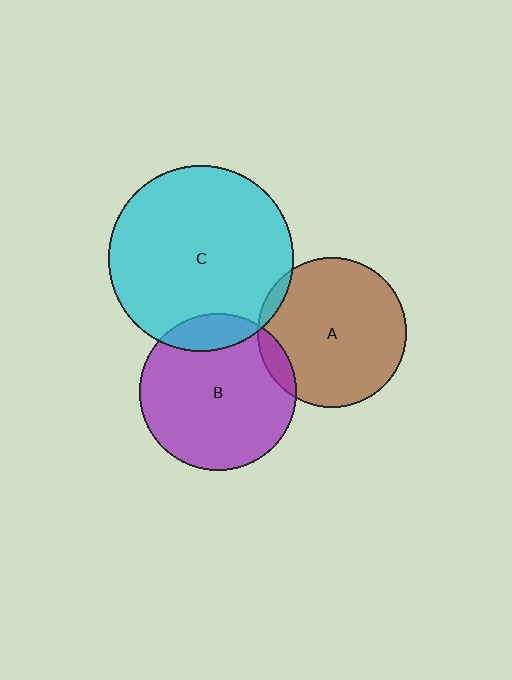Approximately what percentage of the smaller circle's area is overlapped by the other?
Approximately 5%.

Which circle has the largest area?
Circle C (cyan).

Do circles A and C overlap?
Yes.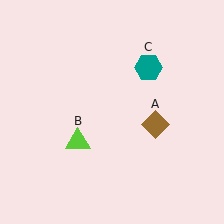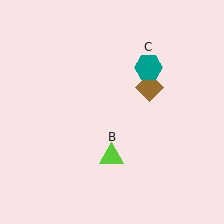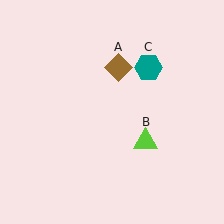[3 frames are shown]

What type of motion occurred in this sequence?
The brown diamond (object A), lime triangle (object B) rotated counterclockwise around the center of the scene.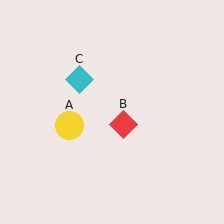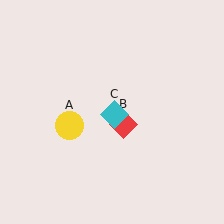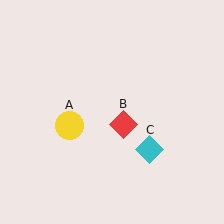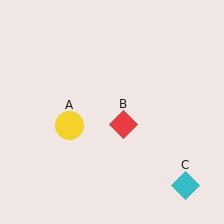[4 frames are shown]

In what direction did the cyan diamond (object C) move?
The cyan diamond (object C) moved down and to the right.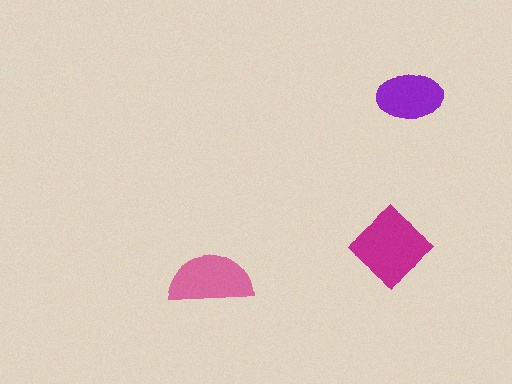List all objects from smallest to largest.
The purple ellipse, the pink semicircle, the magenta diamond.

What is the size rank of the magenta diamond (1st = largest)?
1st.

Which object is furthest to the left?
The pink semicircle is leftmost.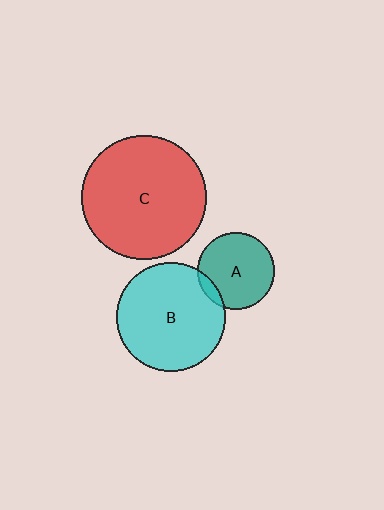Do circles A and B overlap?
Yes.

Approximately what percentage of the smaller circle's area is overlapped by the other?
Approximately 10%.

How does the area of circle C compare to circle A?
Approximately 2.6 times.